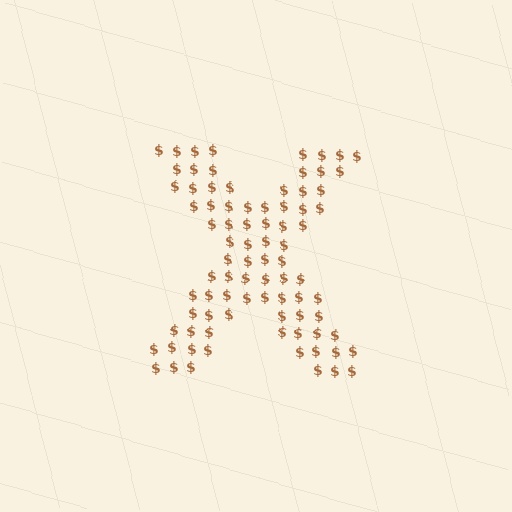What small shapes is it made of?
It is made of small dollar signs.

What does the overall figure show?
The overall figure shows the letter X.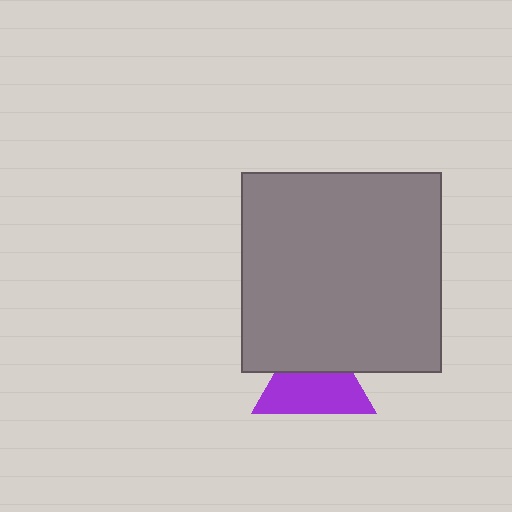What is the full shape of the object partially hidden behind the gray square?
The partially hidden object is a purple triangle.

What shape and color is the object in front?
The object in front is a gray square.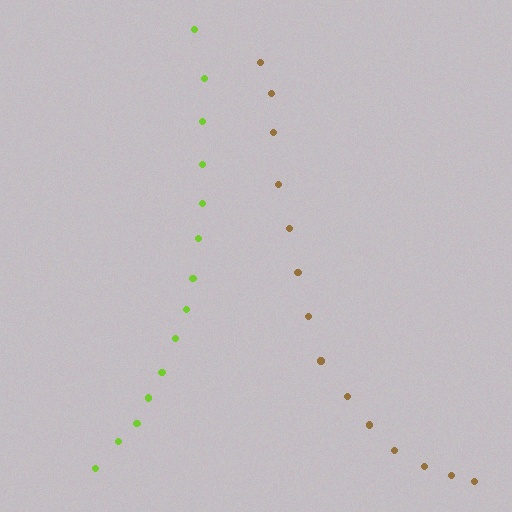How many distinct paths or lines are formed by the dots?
There are 2 distinct paths.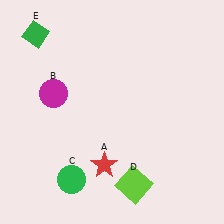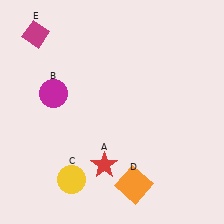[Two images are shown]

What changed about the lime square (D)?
In Image 1, D is lime. In Image 2, it changed to orange.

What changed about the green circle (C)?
In Image 1, C is green. In Image 2, it changed to yellow.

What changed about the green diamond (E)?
In Image 1, E is green. In Image 2, it changed to magenta.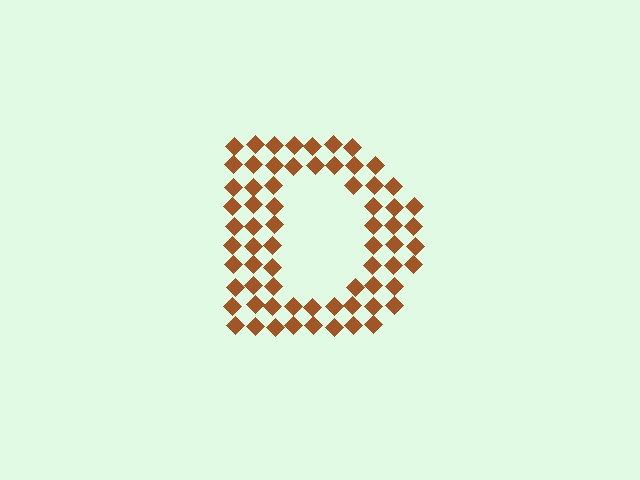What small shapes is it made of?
It is made of small diamonds.